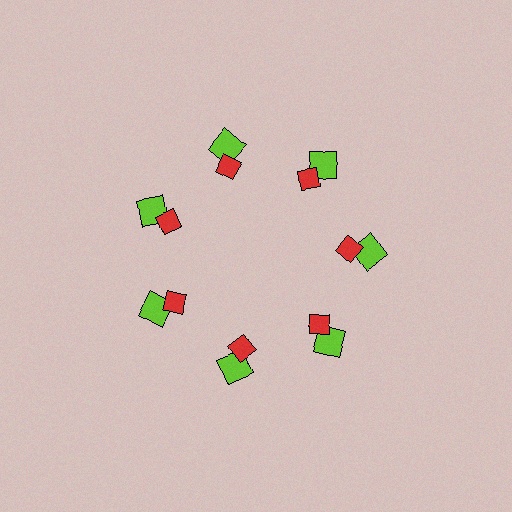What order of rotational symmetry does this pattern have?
This pattern has 7-fold rotational symmetry.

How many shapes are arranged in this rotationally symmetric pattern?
There are 14 shapes, arranged in 7 groups of 2.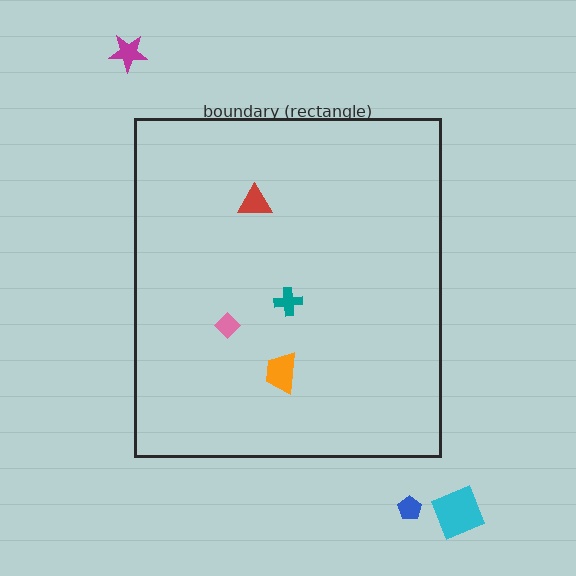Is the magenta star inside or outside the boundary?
Outside.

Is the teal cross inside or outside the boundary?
Inside.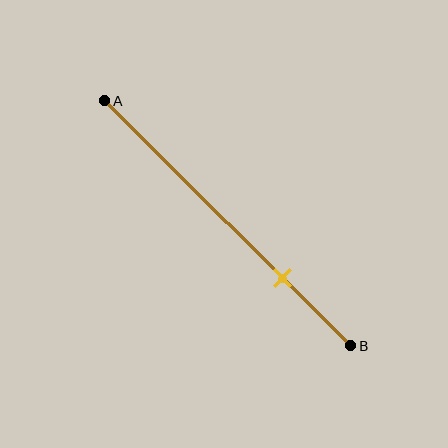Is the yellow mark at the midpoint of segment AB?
No, the mark is at about 70% from A, not at the 50% midpoint.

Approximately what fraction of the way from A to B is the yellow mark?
The yellow mark is approximately 70% of the way from A to B.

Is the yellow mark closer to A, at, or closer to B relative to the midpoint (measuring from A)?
The yellow mark is closer to point B than the midpoint of segment AB.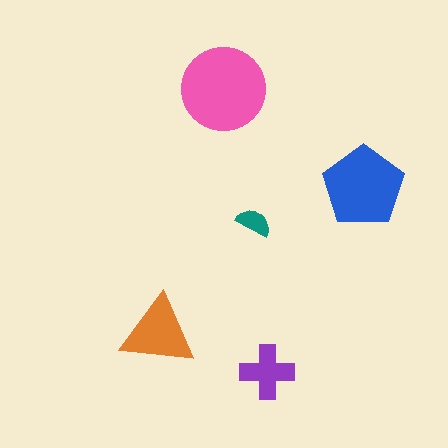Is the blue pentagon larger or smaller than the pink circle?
Smaller.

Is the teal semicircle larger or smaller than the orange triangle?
Smaller.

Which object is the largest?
The pink circle.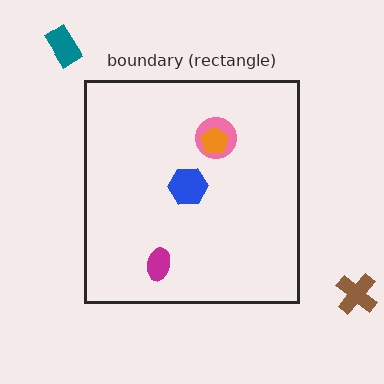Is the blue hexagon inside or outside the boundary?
Inside.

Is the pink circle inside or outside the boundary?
Inside.